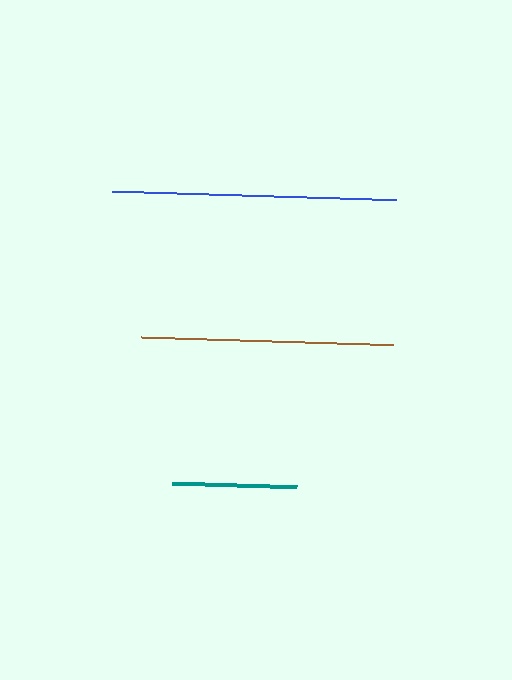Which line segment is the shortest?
The teal line is the shortest at approximately 125 pixels.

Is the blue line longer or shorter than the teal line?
The blue line is longer than the teal line.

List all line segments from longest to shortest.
From longest to shortest: blue, brown, teal.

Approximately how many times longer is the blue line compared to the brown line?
The blue line is approximately 1.1 times the length of the brown line.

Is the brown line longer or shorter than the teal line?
The brown line is longer than the teal line.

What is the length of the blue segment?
The blue segment is approximately 284 pixels long.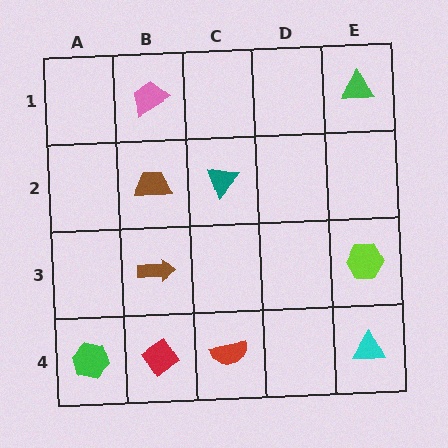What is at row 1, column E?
A green triangle.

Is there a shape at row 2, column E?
No, that cell is empty.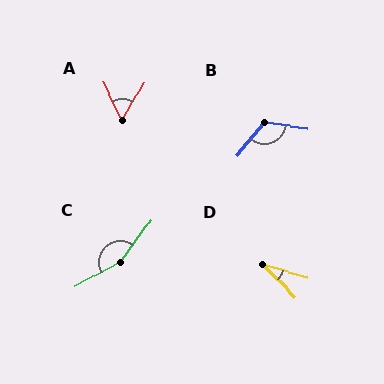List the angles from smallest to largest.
D (29°), A (56°), B (121°), C (155°).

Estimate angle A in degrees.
Approximately 56 degrees.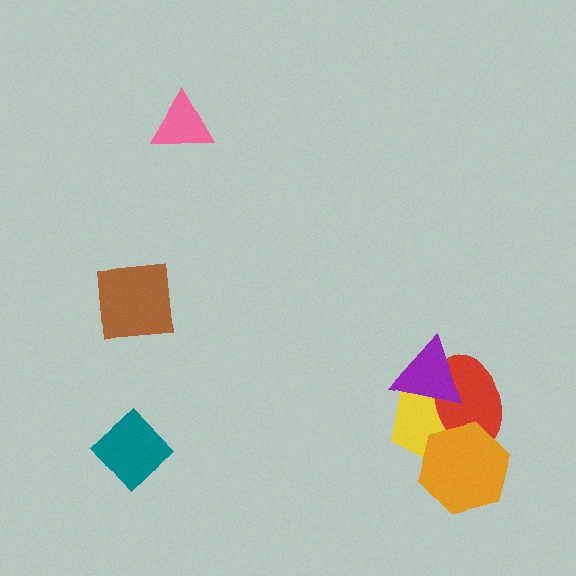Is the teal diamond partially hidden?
No, no other shape covers it.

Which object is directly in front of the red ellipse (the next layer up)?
The orange hexagon is directly in front of the red ellipse.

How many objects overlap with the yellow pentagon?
3 objects overlap with the yellow pentagon.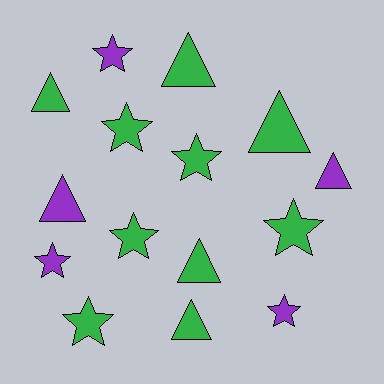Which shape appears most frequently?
Star, with 8 objects.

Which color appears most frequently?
Green, with 10 objects.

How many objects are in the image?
There are 15 objects.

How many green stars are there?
There are 5 green stars.